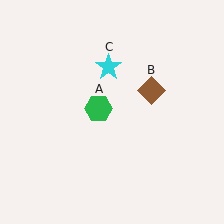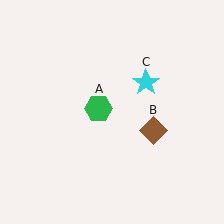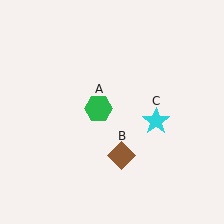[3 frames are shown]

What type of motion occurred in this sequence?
The brown diamond (object B), cyan star (object C) rotated clockwise around the center of the scene.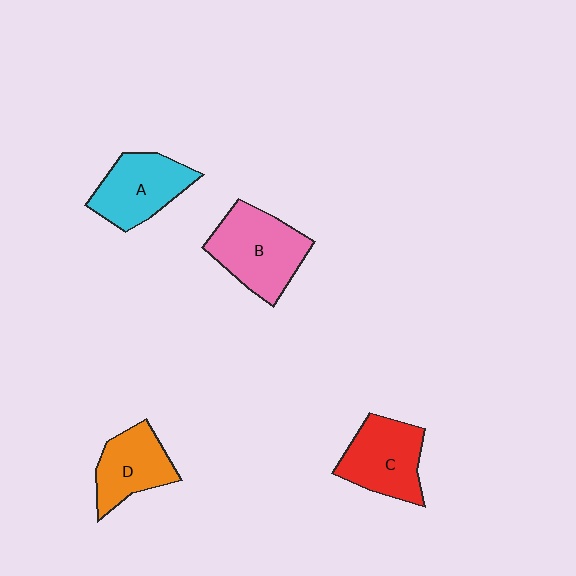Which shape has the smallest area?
Shape D (orange).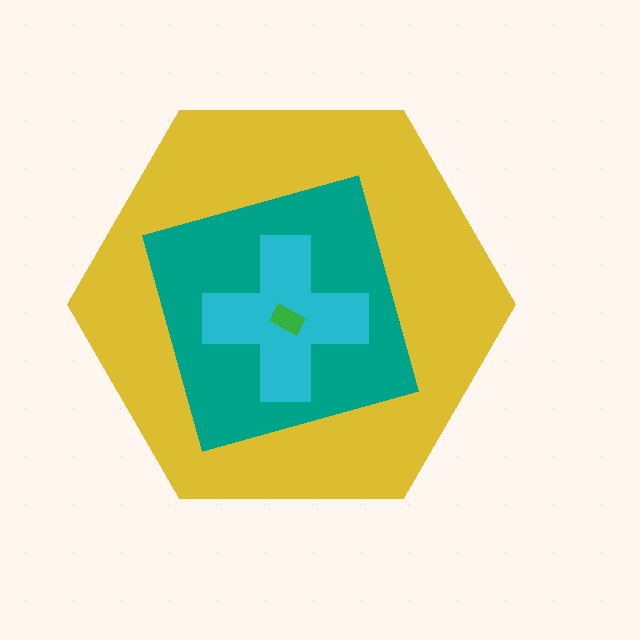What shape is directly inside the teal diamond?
The cyan cross.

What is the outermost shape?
The yellow hexagon.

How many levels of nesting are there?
4.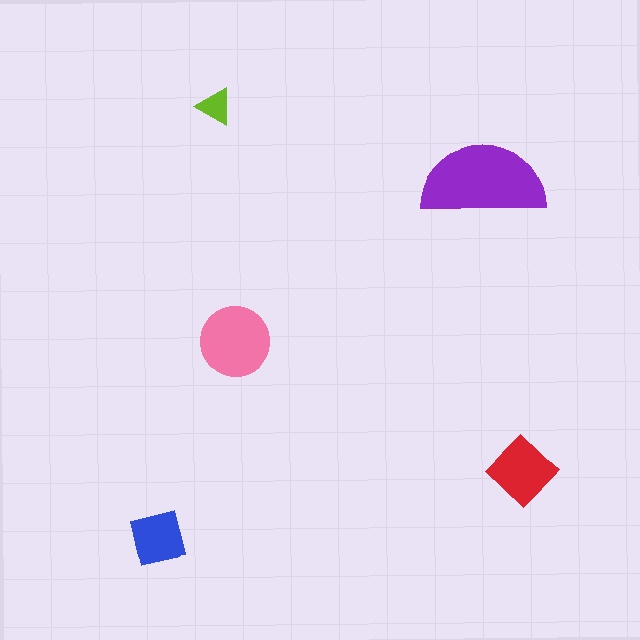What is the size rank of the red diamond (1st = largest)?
3rd.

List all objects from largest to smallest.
The purple semicircle, the pink circle, the red diamond, the blue square, the lime triangle.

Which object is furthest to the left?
The blue square is leftmost.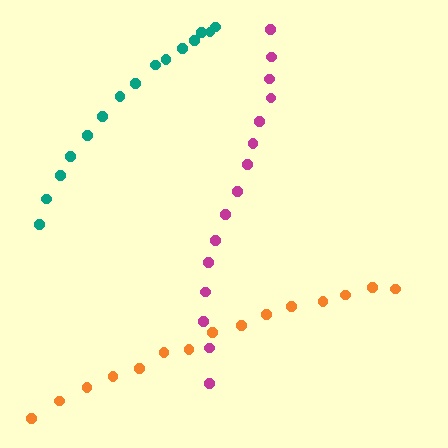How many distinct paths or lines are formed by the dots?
There are 3 distinct paths.